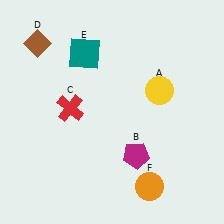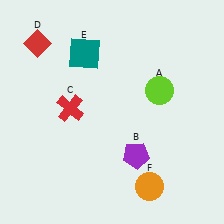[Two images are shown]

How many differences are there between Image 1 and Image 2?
There are 3 differences between the two images.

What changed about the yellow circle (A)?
In Image 1, A is yellow. In Image 2, it changed to lime.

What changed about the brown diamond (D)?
In Image 1, D is brown. In Image 2, it changed to red.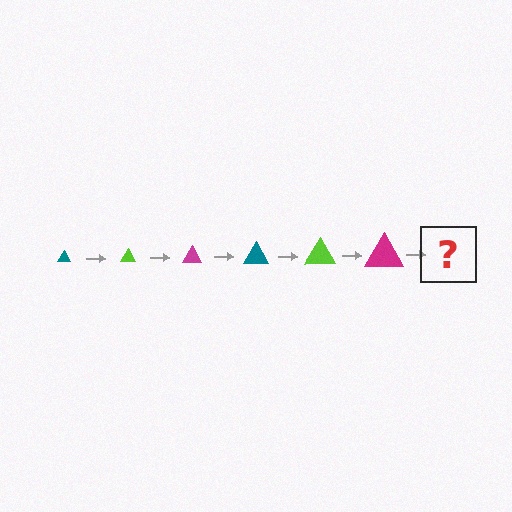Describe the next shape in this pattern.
It should be a teal triangle, larger than the previous one.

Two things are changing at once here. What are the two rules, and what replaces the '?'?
The two rules are that the triangle grows larger each step and the color cycles through teal, lime, and magenta. The '?' should be a teal triangle, larger than the previous one.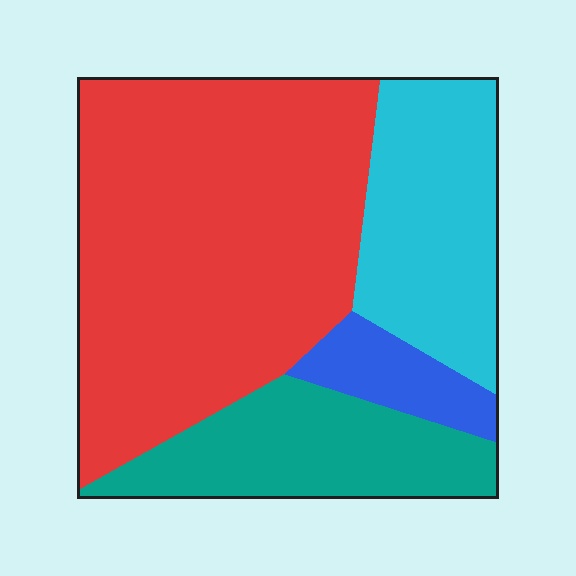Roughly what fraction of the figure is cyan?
Cyan covers roughly 20% of the figure.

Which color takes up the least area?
Blue, at roughly 5%.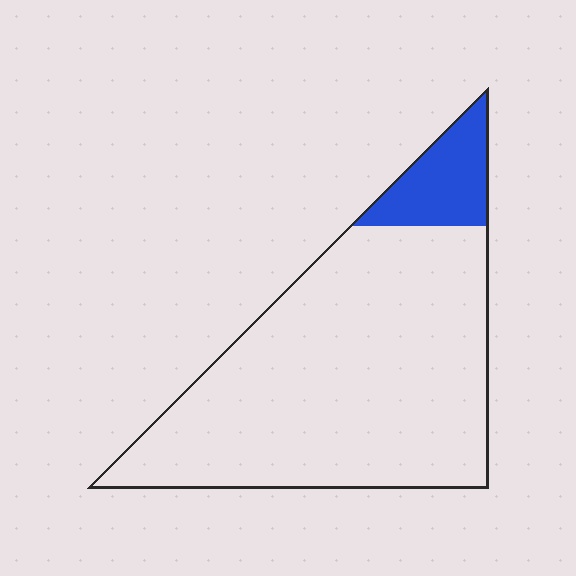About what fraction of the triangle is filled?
About one eighth (1/8).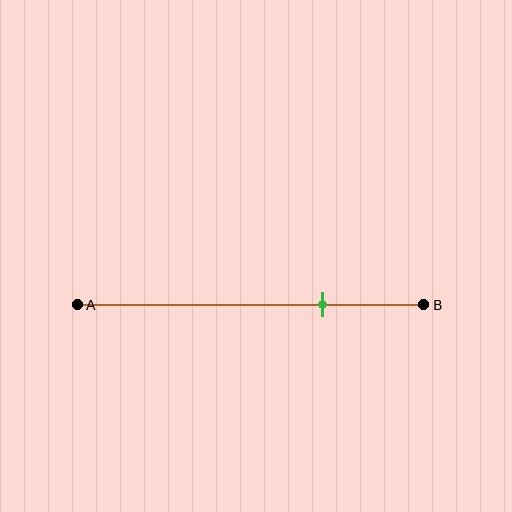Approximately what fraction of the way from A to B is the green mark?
The green mark is approximately 70% of the way from A to B.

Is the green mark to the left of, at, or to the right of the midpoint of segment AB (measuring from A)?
The green mark is to the right of the midpoint of segment AB.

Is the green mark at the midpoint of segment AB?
No, the mark is at about 70% from A, not at the 50% midpoint.